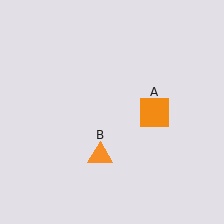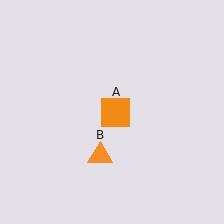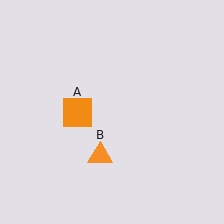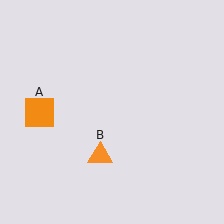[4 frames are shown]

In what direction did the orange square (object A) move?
The orange square (object A) moved left.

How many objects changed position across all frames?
1 object changed position: orange square (object A).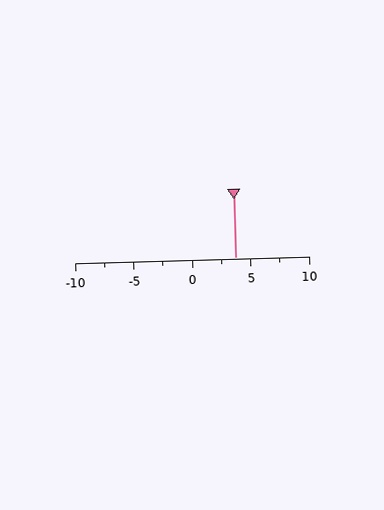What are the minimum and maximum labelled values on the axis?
The axis runs from -10 to 10.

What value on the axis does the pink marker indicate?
The marker indicates approximately 3.8.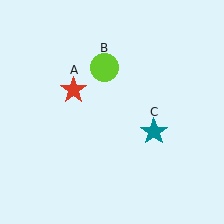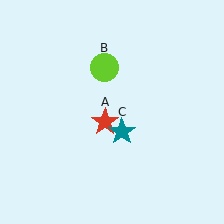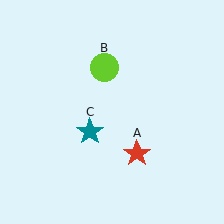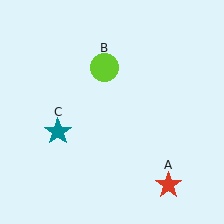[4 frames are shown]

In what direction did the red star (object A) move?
The red star (object A) moved down and to the right.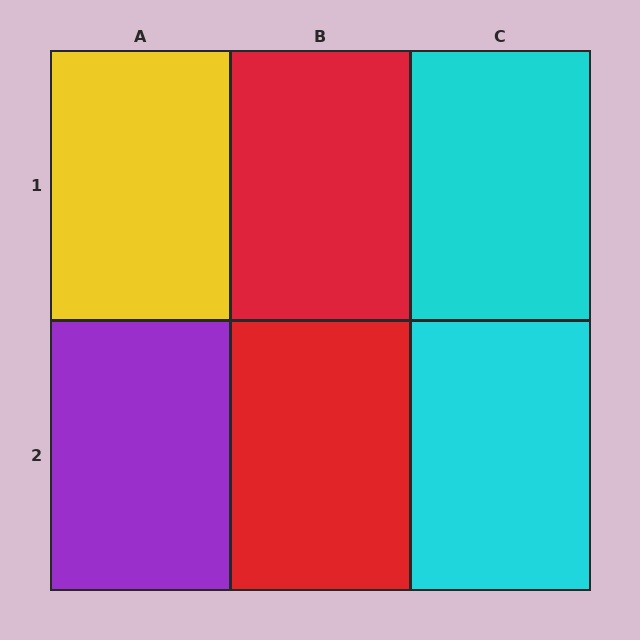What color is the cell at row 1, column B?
Red.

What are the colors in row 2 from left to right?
Purple, red, cyan.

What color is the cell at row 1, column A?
Yellow.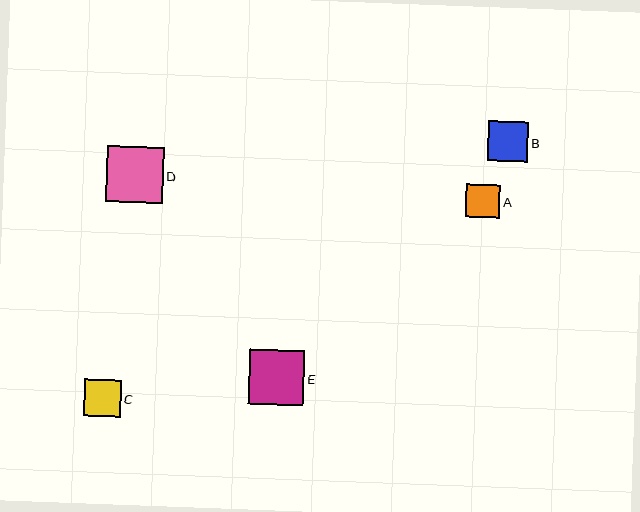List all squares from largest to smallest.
From largest to smallest: D, E, B, C, A.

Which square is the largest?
Square D is the largest with a size of approximately 56 pixels.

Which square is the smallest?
Square A is the smallest with a size of approximately 34 pixels.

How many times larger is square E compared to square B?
Square E is approximately 1.4 times the size of square B.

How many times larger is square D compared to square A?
Square D is approximately 1.7 times the size of square A.